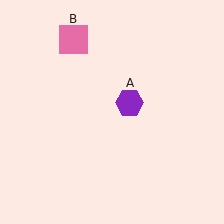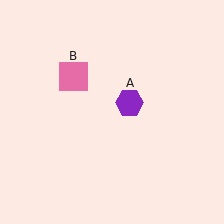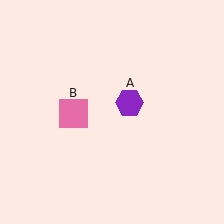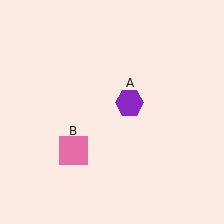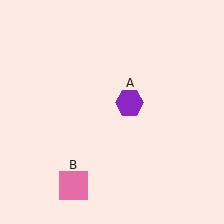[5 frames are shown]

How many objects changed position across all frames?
1 object changed position: pink square (object B).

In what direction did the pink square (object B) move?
The pink square (object B) moved down.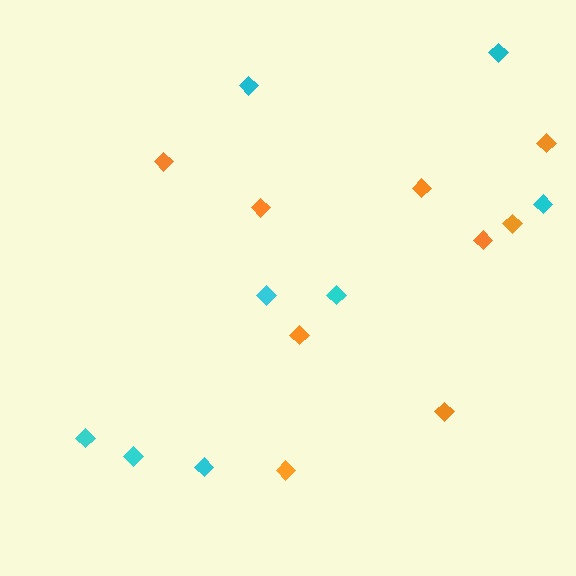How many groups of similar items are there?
There are 2 groups: one group of orange diamonds (9) and one group of cyan diamonds (8).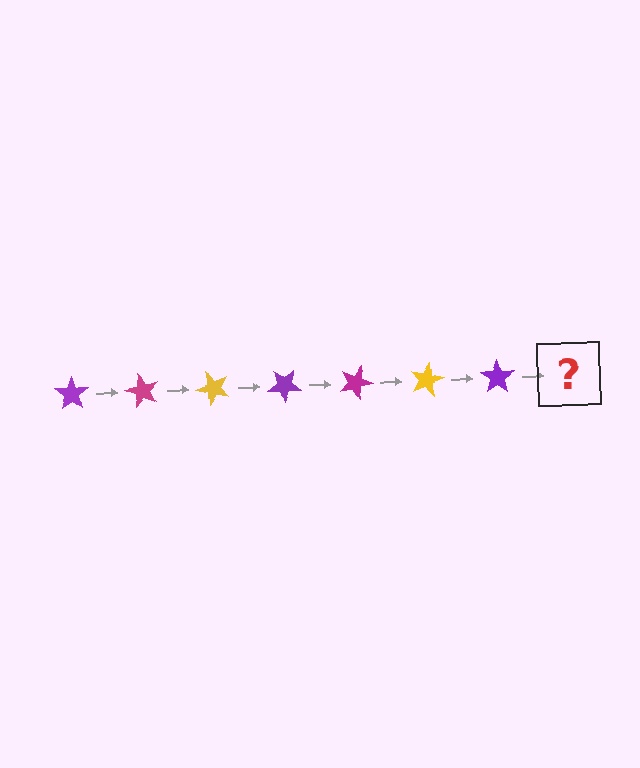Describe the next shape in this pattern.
It should be a magenta star, rotated 420 degrees from the start.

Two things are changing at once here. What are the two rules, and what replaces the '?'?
The two rules are that it rotates 60 degrees each step and the color cycles through purple, magenta, and yellow. The '?' should be a magenta star, rotated 420 degrees from the start.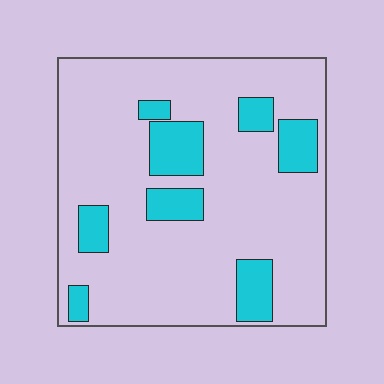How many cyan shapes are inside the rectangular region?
8.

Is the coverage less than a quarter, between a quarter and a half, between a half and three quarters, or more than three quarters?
Less than a quarter.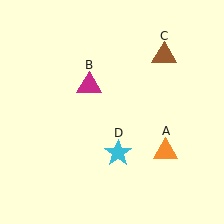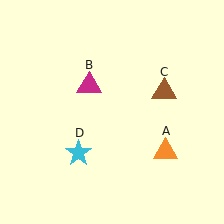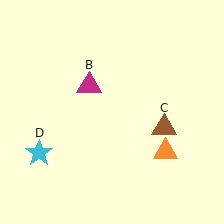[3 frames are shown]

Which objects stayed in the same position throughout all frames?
Orange triangle (object A) and magenta triangle (object B) remained stationary.